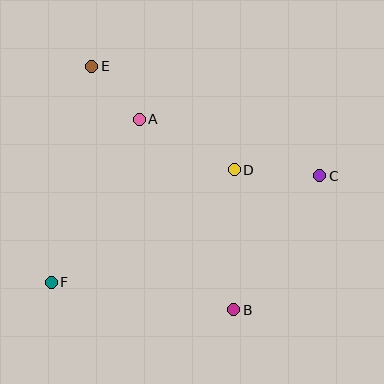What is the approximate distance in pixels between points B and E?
The distance between B and E is approximately 282 pixels.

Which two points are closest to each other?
Points A and E are closest to each other.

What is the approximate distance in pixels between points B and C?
The distance between B and C is approximately 159 pixels.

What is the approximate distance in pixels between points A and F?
The distance between A and F is approximately 185 pixels.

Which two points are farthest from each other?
Points C and F are farthest from each other.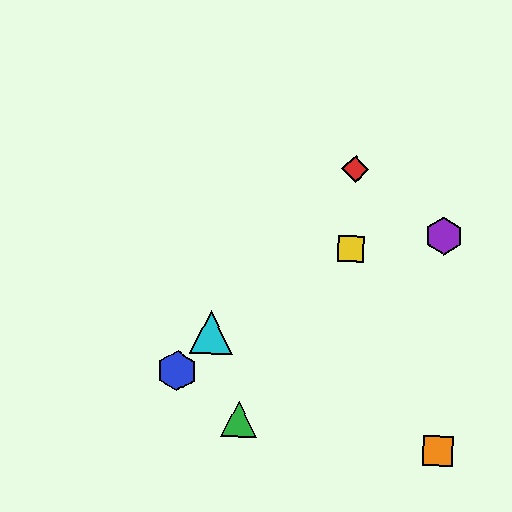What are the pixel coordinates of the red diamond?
The red diamond is at (355, 169).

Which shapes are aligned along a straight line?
The red diamond, the blue hexagon, the cyan triangle are aligned along a straight line.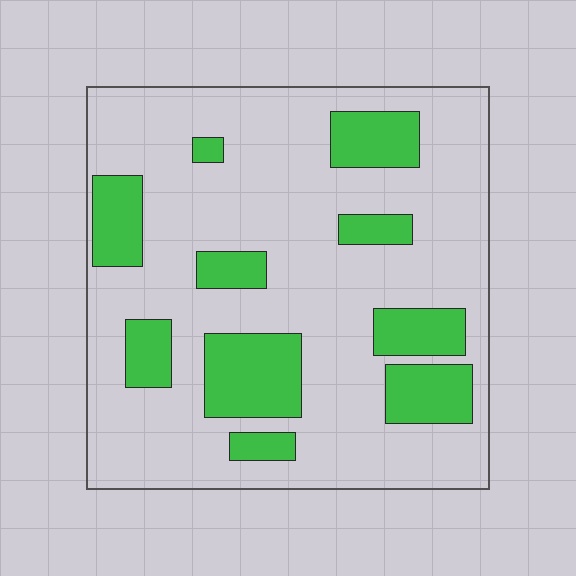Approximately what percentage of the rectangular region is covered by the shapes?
Approximately 25%.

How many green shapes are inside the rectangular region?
10.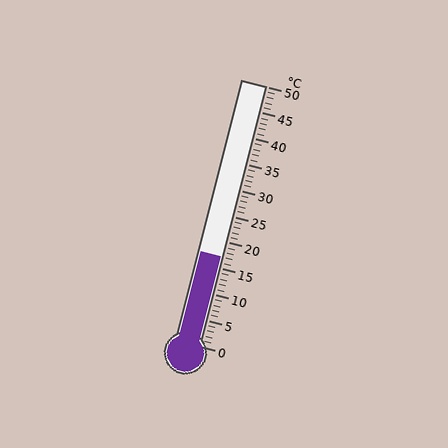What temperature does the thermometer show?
The thermometer shows approximately 17°C.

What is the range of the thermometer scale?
The thermometer scale ranges from 0°C to 50°C.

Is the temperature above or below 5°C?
The temperature is above 5°C.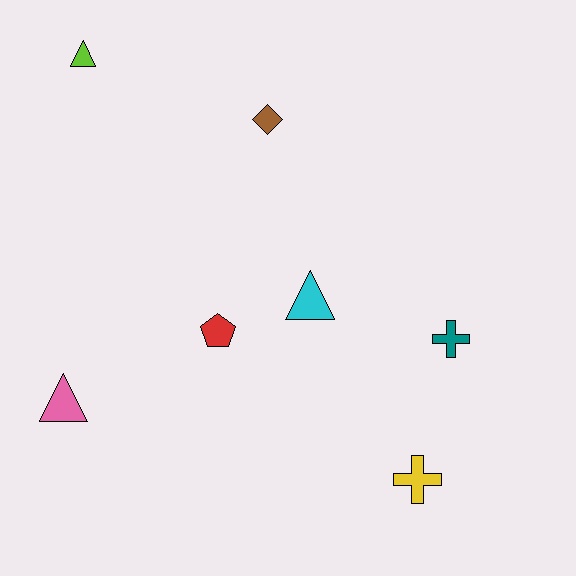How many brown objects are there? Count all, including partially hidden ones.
There is 1 brown object.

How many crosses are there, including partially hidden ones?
There are 2 crosses.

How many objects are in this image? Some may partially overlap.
There are 7 objects.